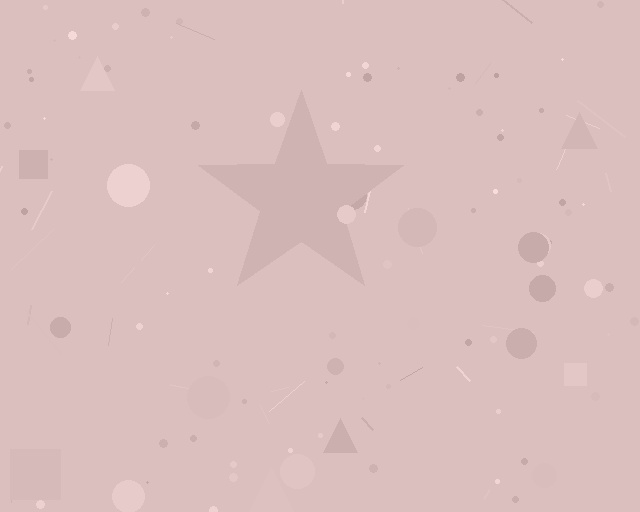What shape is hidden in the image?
A star is hidden in the image.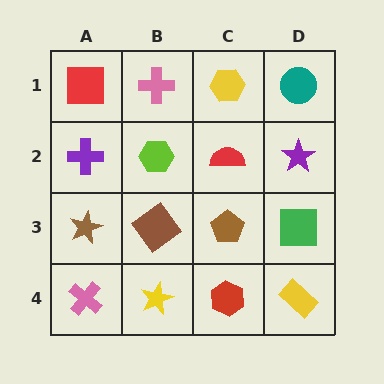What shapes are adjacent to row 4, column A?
A brown star (row 3, column A), a yellow star (row 4, column B).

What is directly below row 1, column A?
A purple cross.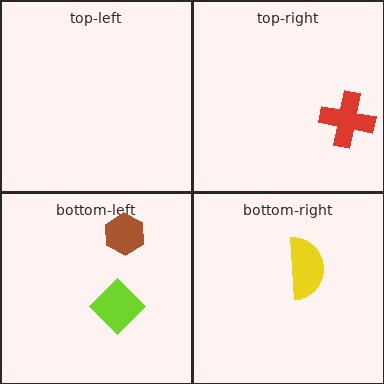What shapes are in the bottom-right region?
The yellow semicircle.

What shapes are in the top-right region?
The red cross.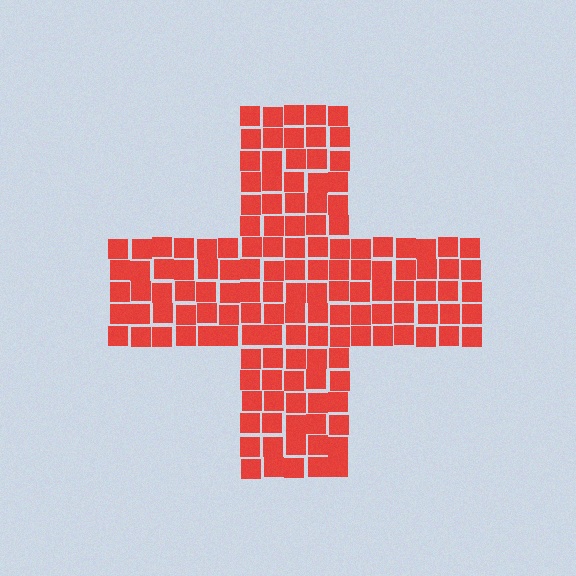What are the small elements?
The small elements are squares.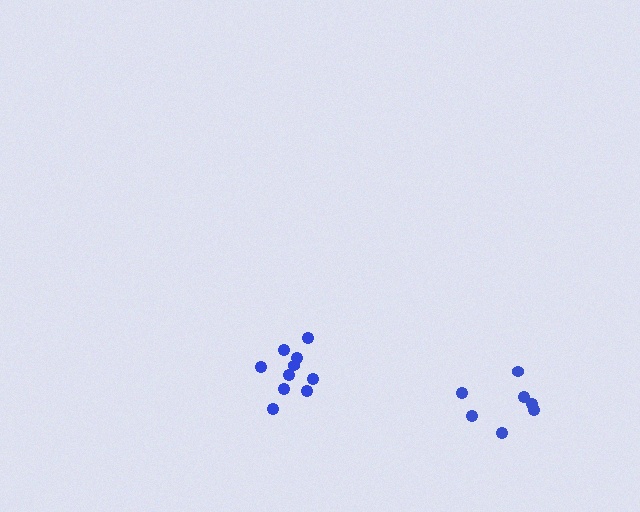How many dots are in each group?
Group 1: 7 dots, Group 2: 10 dots (17 total).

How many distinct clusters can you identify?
There are 2 distinct clusters.